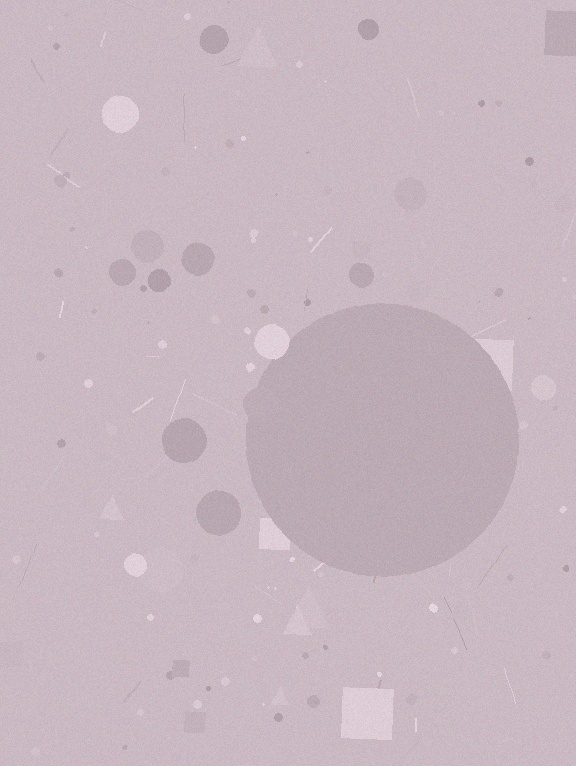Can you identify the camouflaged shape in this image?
The camouflaged shape is a circle.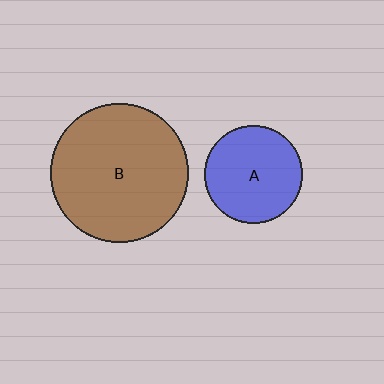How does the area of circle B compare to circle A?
Approximately 2.0 times.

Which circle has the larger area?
Circle B (brown).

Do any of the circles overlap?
No, none of the circles overlap.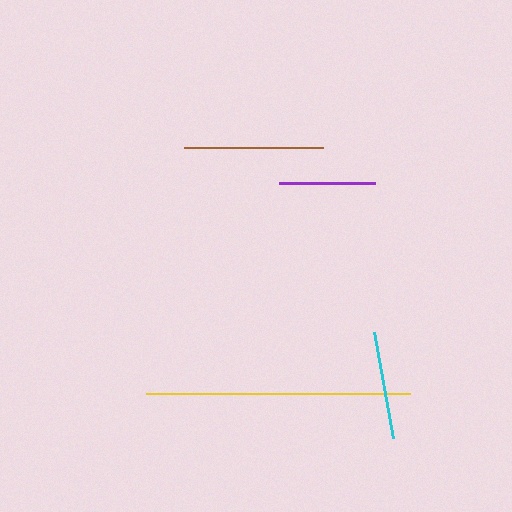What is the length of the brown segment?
The brown segment is approximately 138 pixels long.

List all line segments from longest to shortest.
From longest to shortest: yellow, brown, cyan, purple.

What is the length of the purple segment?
The purple segment is approximately 96 pixels long.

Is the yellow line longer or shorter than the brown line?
The yellow line is longer than the brown line.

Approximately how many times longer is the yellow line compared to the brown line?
The yellow line is approximately 1.9 times the length of the brown line.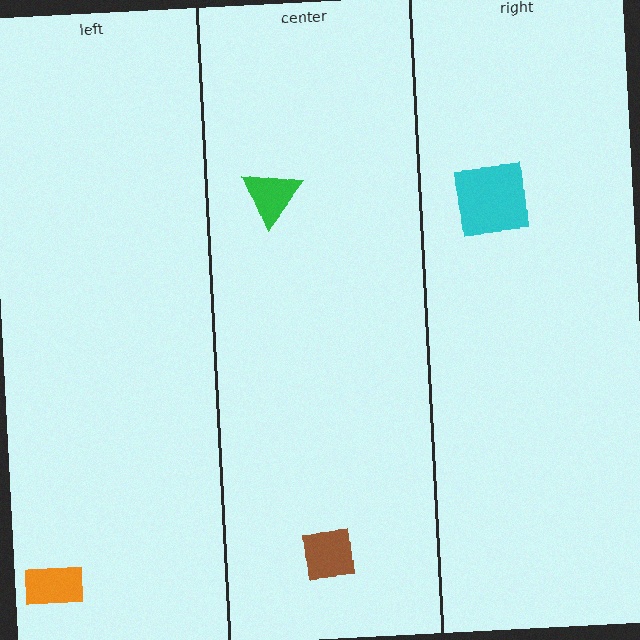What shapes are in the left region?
The orange rectangle.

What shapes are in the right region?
The cyan square.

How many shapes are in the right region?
1.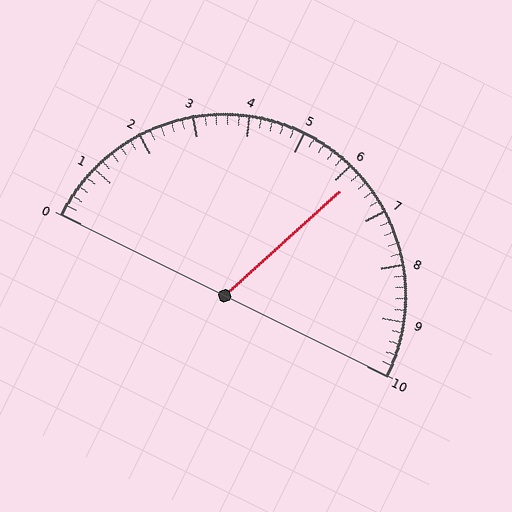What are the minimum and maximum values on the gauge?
The gauge ranges from 0 to 10.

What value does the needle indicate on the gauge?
The needle indicates approximately 6.2.